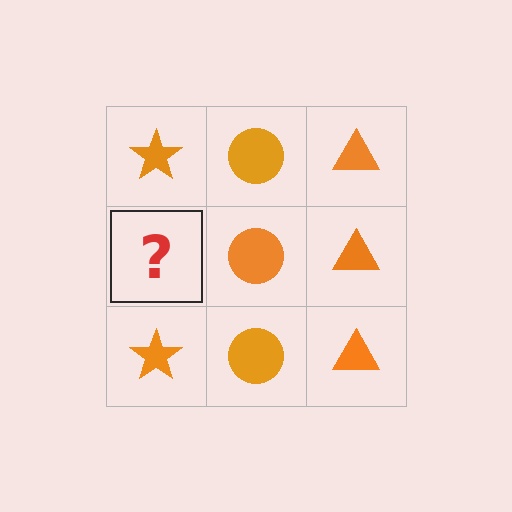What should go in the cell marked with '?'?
The missing cell should contain an orange star.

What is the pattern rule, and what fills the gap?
The rule is that each column has a consistent shape. The gap should be filled with an orange star.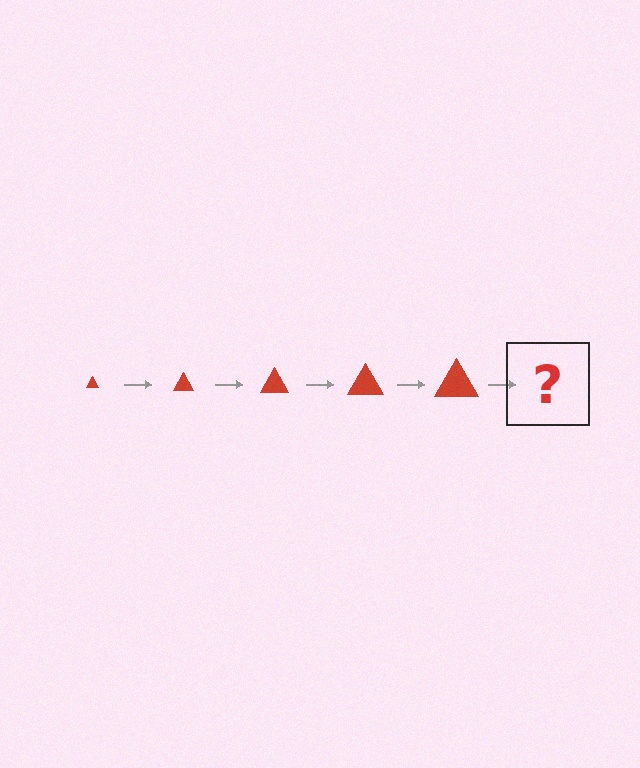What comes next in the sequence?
The next element should be a red triangle, larger than the previous one.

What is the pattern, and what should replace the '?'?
The pattern is that the triangle gets progressively larger each step. The '?' should be a red triangle, larger than the previous one.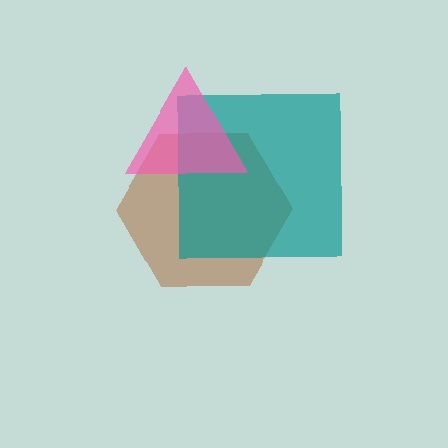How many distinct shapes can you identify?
There are 3 distinct shapes: a brown hexagon, a teal square, a pink triangle.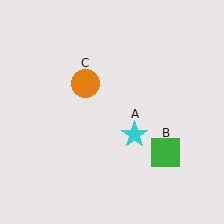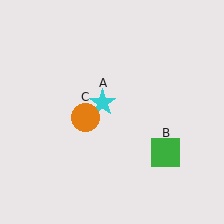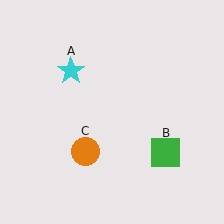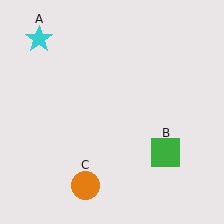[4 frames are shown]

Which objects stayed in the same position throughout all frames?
Green square (object B) remained stationary.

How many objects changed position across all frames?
2 objects changed position: cyan star (object A), orange circle (object C).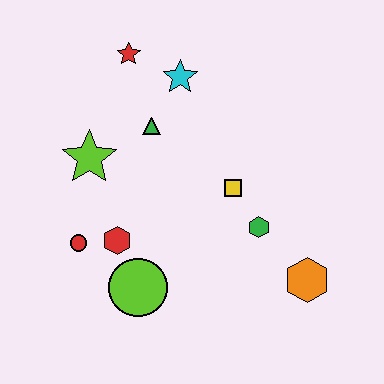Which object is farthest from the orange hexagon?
The red star is farthest from the orange hexagon.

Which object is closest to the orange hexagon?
The green hexagon is closest to the orange hexagon.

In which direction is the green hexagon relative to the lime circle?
The green hexagon is to the right of the lime circle.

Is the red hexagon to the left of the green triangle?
Yes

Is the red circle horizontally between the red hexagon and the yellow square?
No